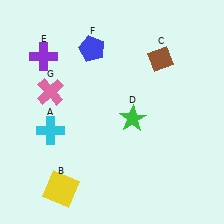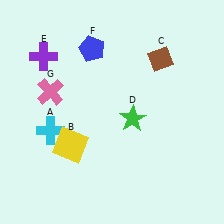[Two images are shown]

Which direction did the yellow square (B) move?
The yellow square (B) moved up.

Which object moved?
The yellow square (B) moved up.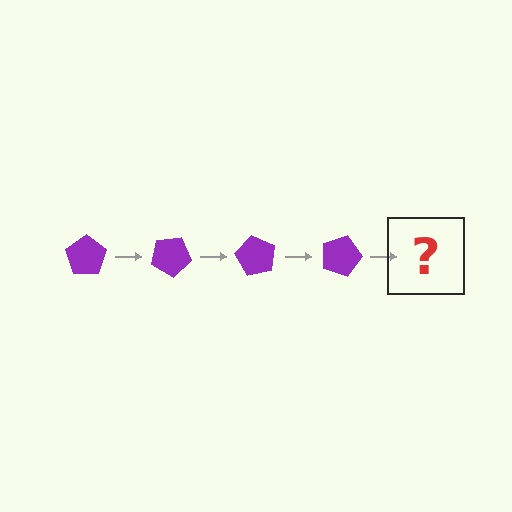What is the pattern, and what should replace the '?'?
The pattern is that the pentagon rotates 30 degrees each step. The '?' should be a purple pentagon rotated 120 degrees.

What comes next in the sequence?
The next element should be a purple pentagon rotated 120 degrees.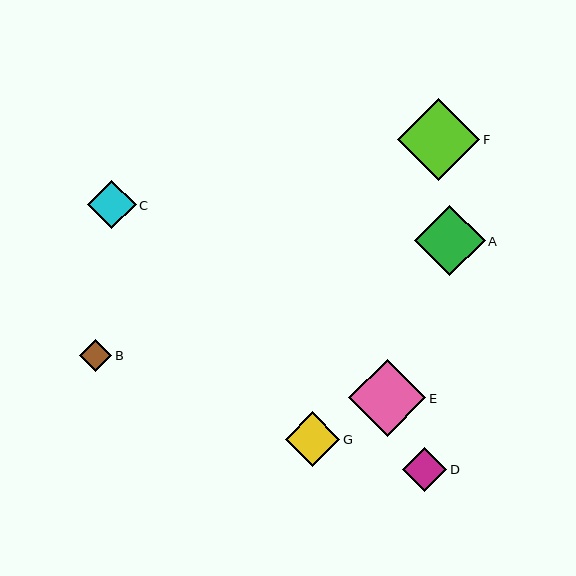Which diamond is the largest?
Diamond F is the largest with a size of approximately 82 pixels.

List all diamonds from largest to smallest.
From largest to smallest: F, E, A, G, C, D, B.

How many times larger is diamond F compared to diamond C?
Diamond F is approximately 1.7 times the size of diamond C.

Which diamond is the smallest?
Diamond B is the smallest with a size of approximately 32 pixels.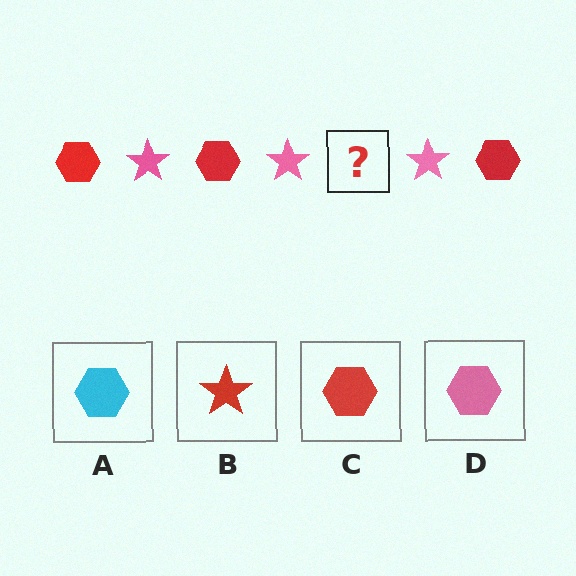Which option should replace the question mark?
Option C.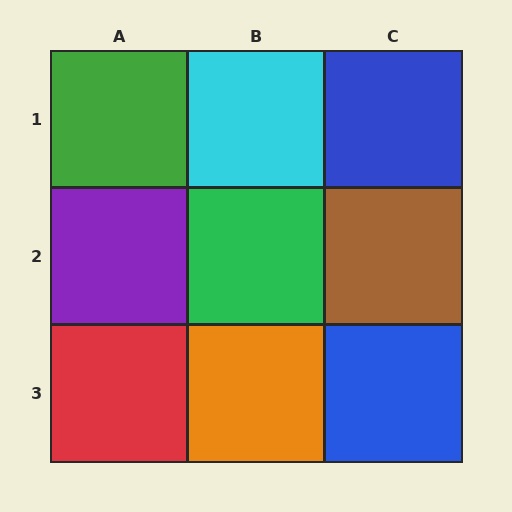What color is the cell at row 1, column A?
Green.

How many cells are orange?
1 cell is orange.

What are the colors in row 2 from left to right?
Purple, green, brown.